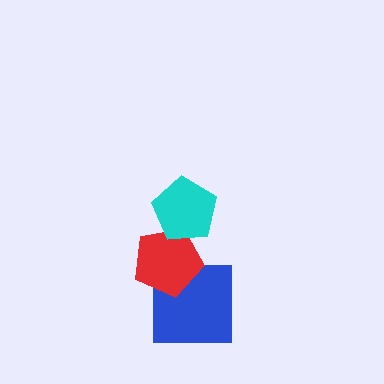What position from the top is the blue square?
The blue square is 3rd from the top.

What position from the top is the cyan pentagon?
The cyan pentagon is 1st from the top.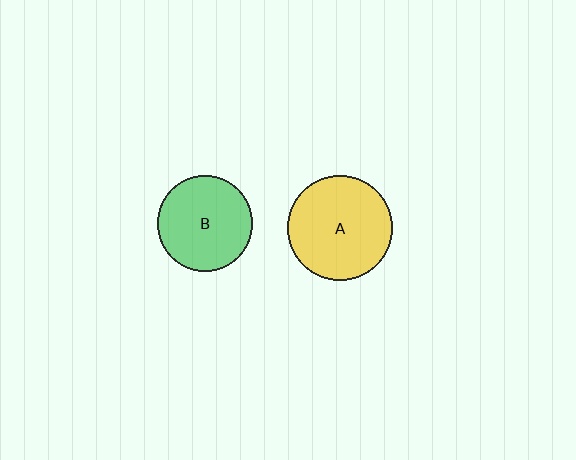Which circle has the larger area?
Circle A (yellow).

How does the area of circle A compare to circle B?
Approximately 1.2 times.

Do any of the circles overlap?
No, none of the circles overlap.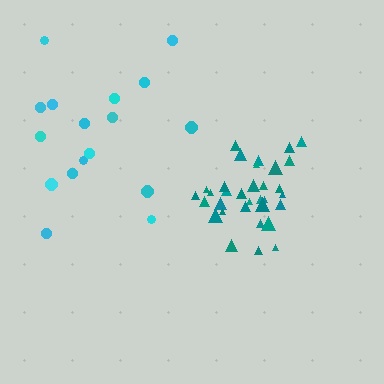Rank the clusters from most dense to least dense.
teal, cyan.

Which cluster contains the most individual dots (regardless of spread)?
Teal (34).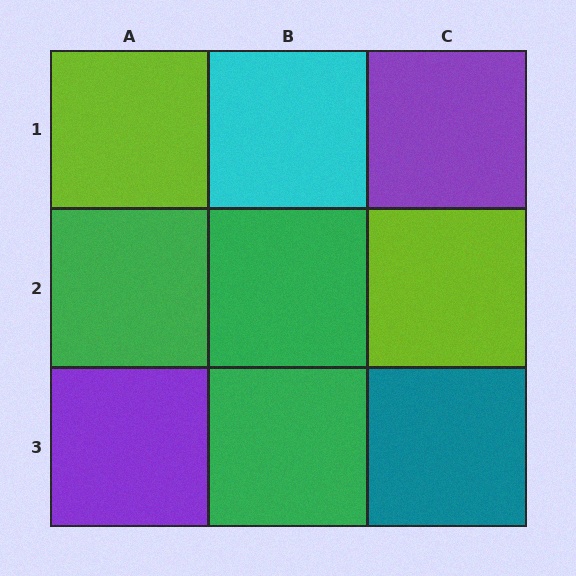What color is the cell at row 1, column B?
Cyan.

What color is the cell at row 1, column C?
Purple.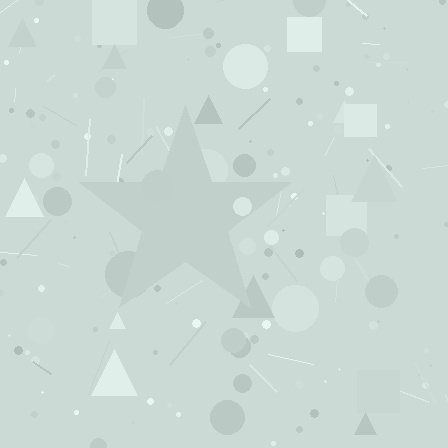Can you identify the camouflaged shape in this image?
The camouflaged shape is a star.